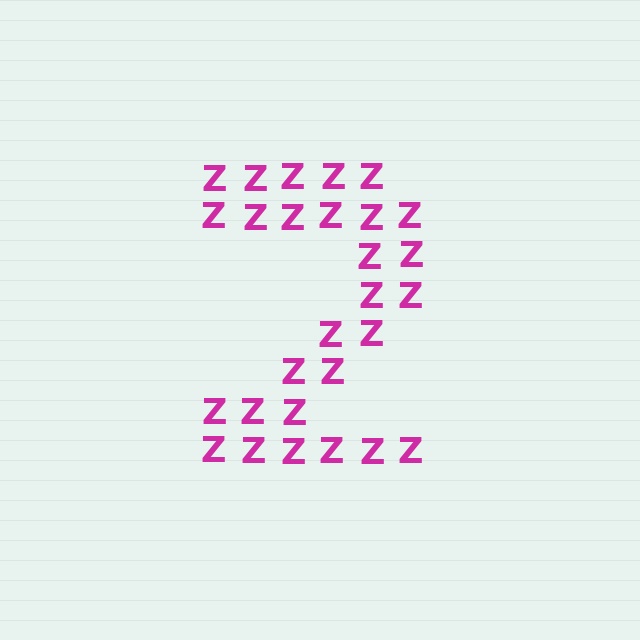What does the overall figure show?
The overall figure shows the digit 2.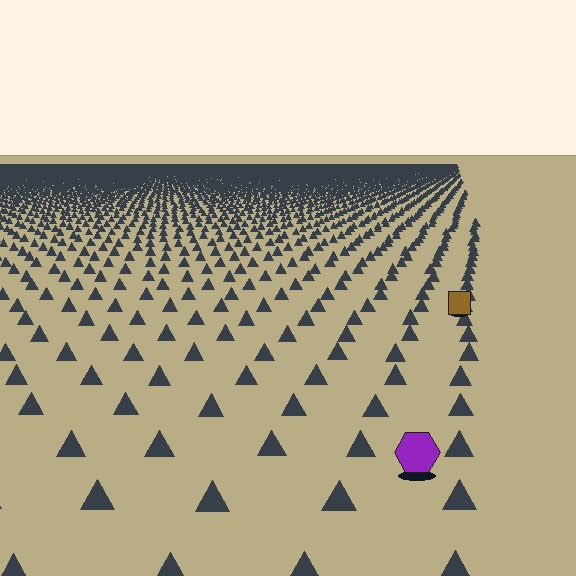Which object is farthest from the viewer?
The brown square is farthest from the viewer. It appears smaller and the ground texture around it is denser.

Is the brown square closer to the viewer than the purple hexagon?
No. The purple hexagon is closer — you can tell from the texture gradient: the ground texture is coarser near it.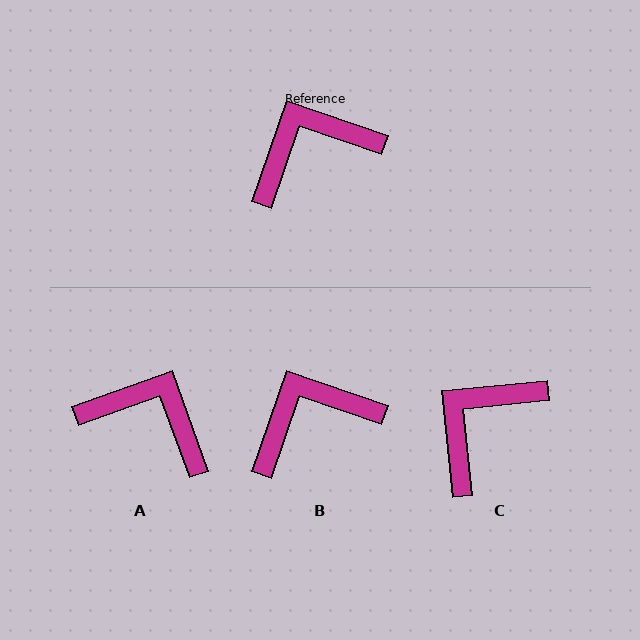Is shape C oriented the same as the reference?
No, it is off by about 25 degrees.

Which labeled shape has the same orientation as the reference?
B.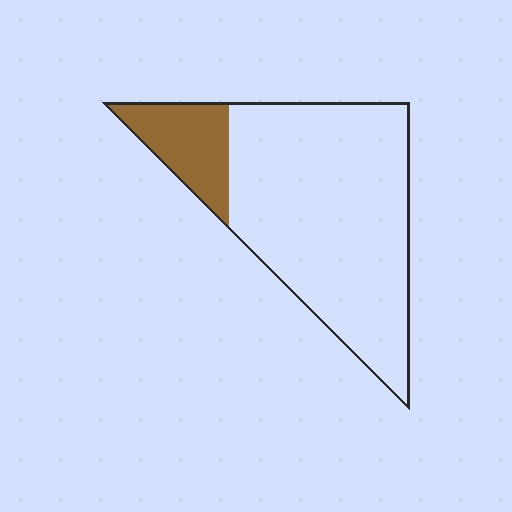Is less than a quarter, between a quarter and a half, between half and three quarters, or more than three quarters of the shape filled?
Less than a quarter.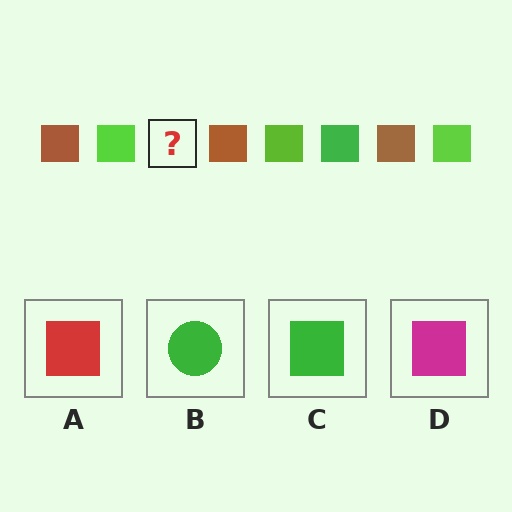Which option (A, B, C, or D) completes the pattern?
C.